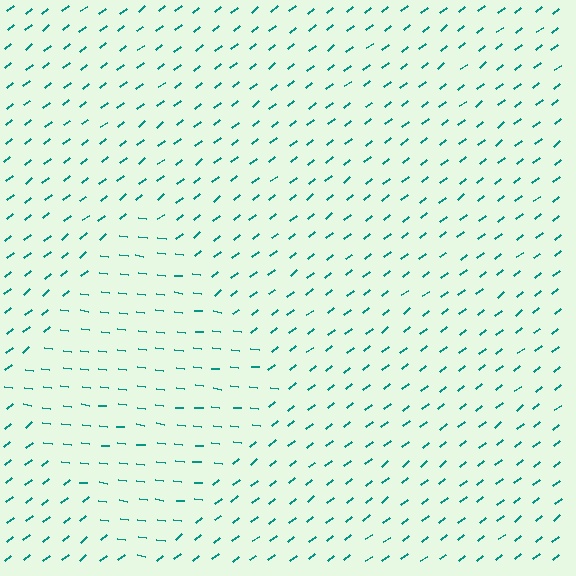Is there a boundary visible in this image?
Yes, there is a texture boundary formed by a change in line orientation.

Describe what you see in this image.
The image is filled with small teal line segments. A diamond region in the image has lines oriented differently from the surrounding lines, creating a visible texture boundary.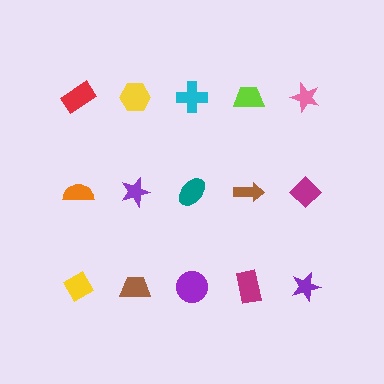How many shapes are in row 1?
5 shapes.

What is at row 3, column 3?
A purple circle.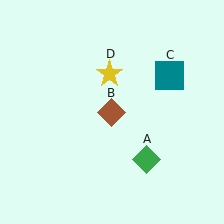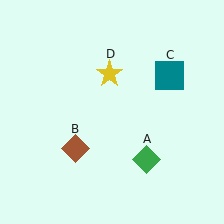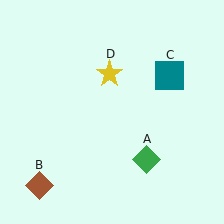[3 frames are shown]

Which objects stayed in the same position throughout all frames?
Green diamond (object A) and teal square (object C) and yellow star (object D) remained stationary.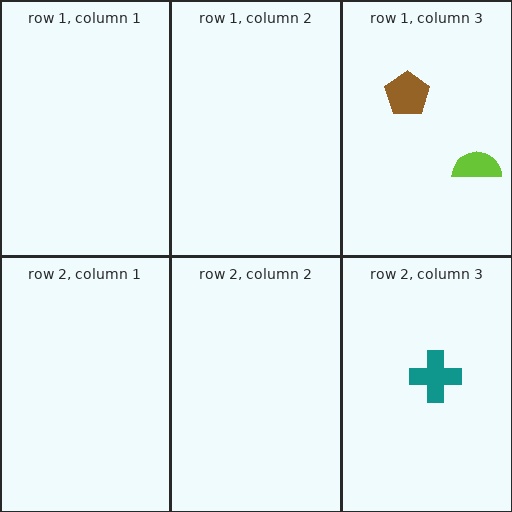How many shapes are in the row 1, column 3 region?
2.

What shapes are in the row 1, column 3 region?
The lime semicircle, the brown pentagon.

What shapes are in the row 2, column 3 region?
The teal cross.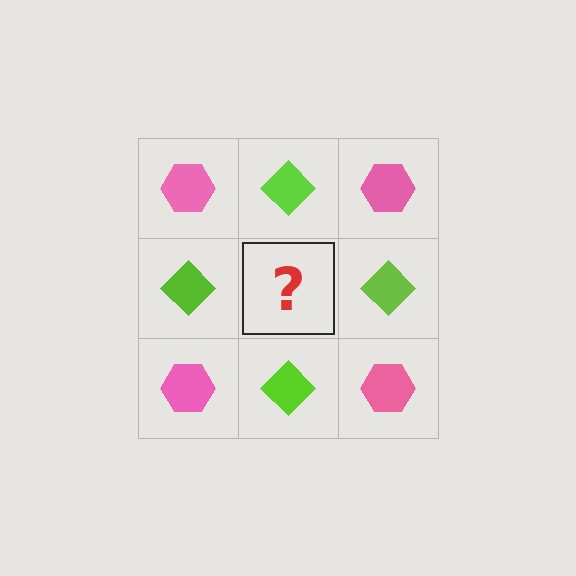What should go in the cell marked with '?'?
The missing cell should contain a pink hexagon.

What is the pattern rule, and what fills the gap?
The rule is that it alternates pink hexagon and lime diamond in a checkerboard pattern. The gap should be filled with a pink hexagon.